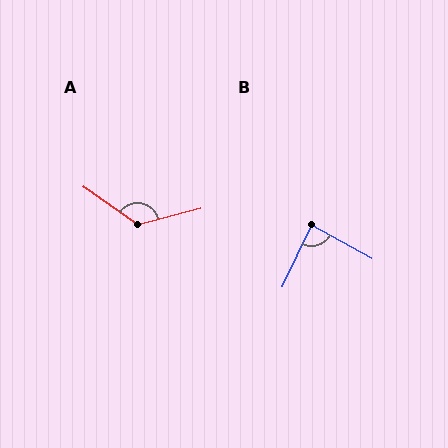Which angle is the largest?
A, at approximately 131 degrees.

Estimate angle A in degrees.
Approximately 131 degrees.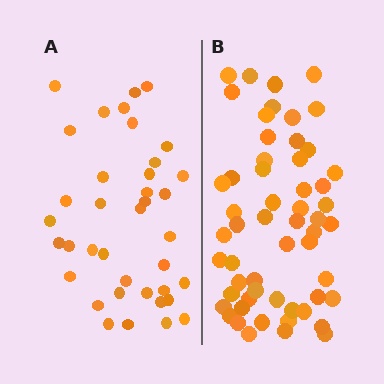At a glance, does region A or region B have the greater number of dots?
Region B (the right region) has more dots.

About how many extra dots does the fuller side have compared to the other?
Region B has approximately 20 more dots than region A.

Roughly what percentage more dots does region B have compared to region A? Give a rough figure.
About 45% more.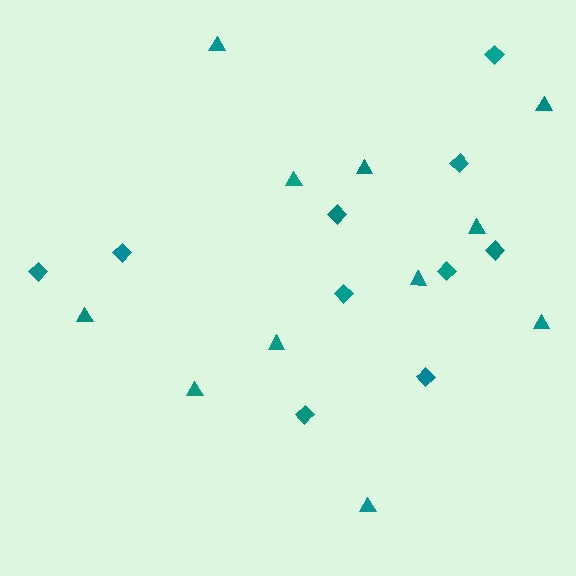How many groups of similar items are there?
There are 2 groups: one group of diamonds (10) and one group of triangles (11).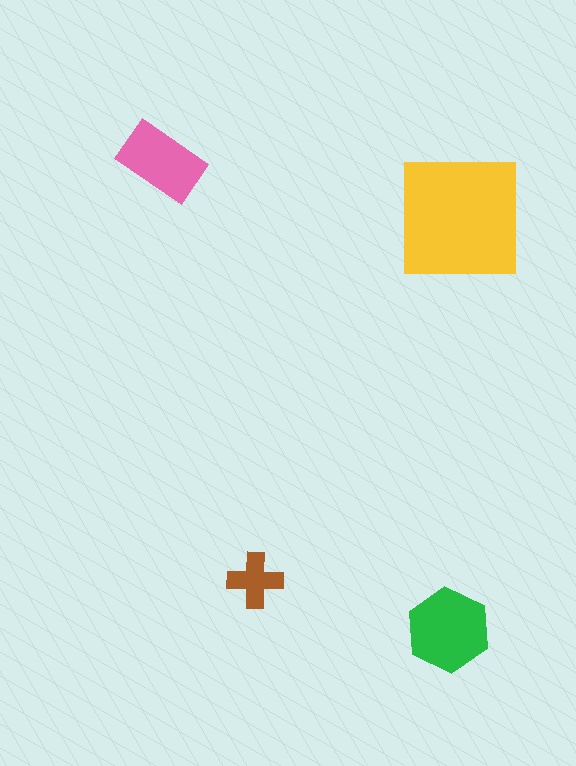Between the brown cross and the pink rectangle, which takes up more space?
The pink rectangle.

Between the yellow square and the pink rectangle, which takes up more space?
The yellow square.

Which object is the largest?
The yellow square.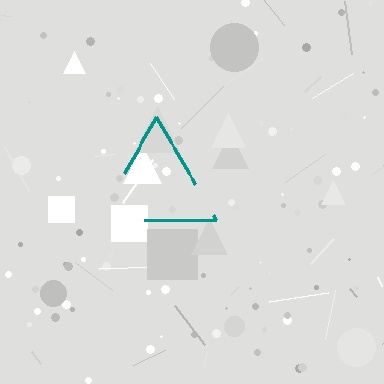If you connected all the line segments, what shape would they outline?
They would outline a triangle.